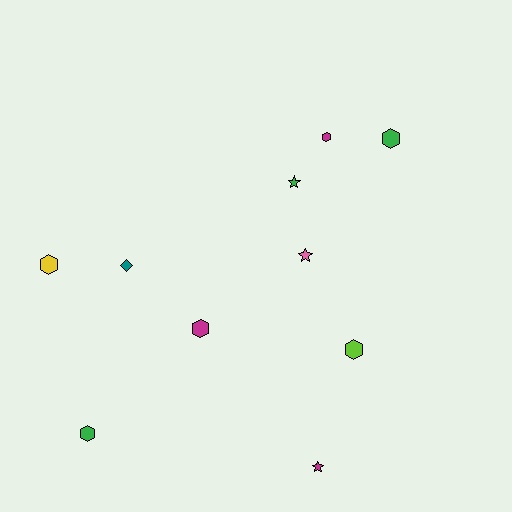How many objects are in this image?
There are 10 objects.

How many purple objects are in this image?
There are no purple objects.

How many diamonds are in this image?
There is 1 diamond.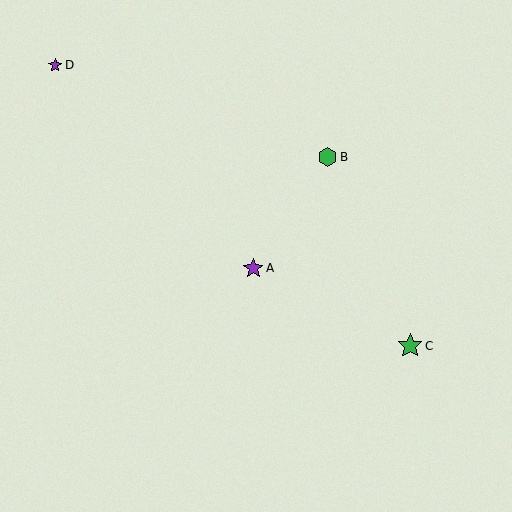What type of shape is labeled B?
Shape B is a green hexagon.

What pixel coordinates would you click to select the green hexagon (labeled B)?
Click at (327, 157) to select the green hexagon B.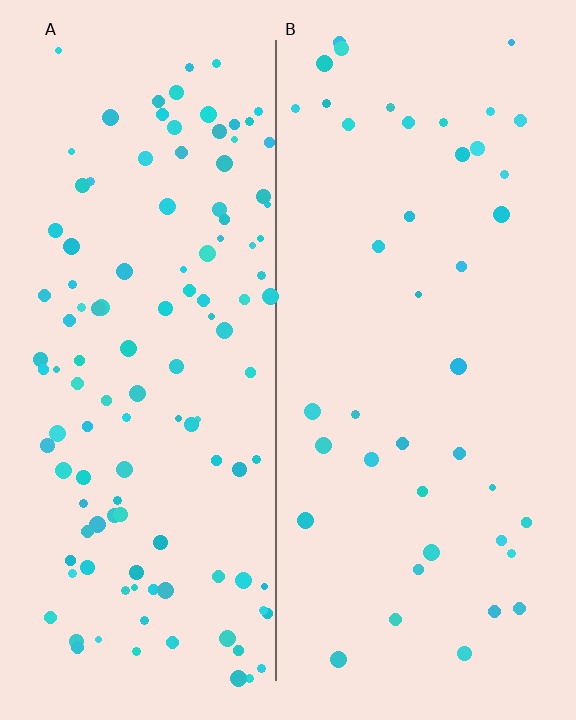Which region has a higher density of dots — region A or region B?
A (the left).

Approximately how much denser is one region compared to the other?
Approximately 2.9× — region A over region B.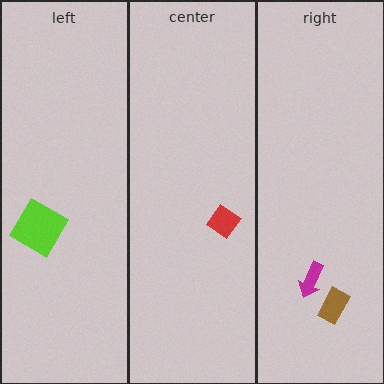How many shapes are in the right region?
2.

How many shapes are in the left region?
1.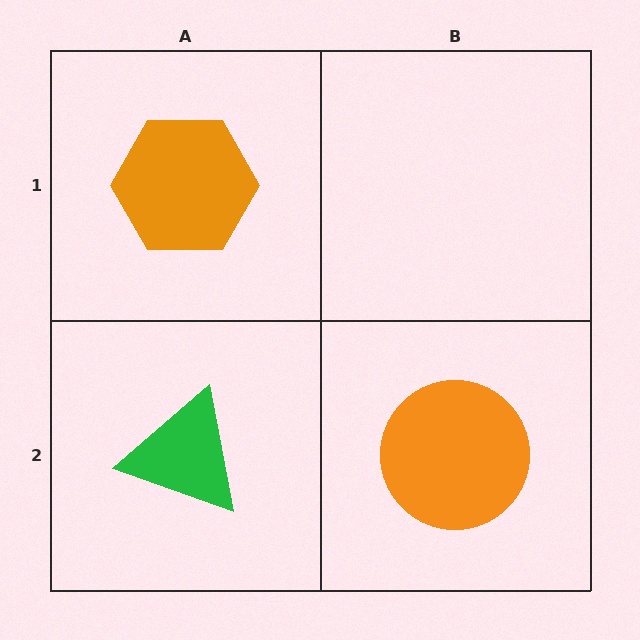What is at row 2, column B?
An orange circle.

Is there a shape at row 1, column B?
No, that cell is empty.